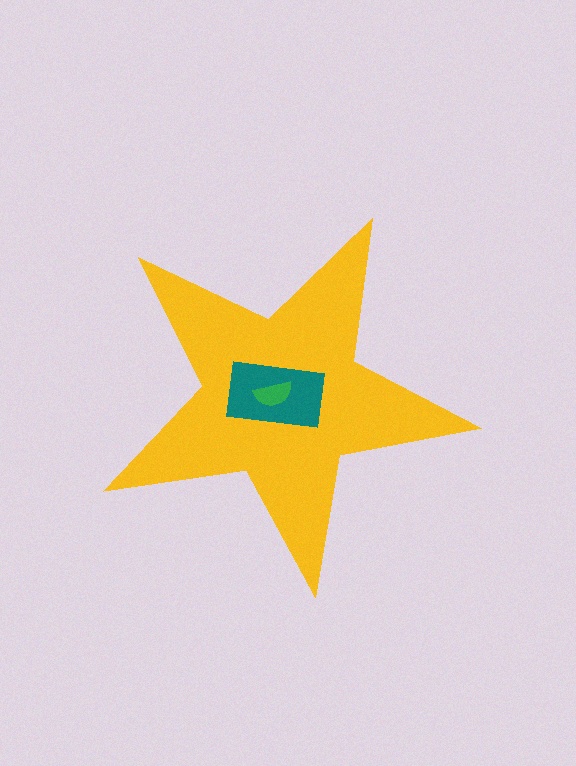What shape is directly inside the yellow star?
The teal rectangle.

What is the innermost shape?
The green semicircle.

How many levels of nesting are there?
3.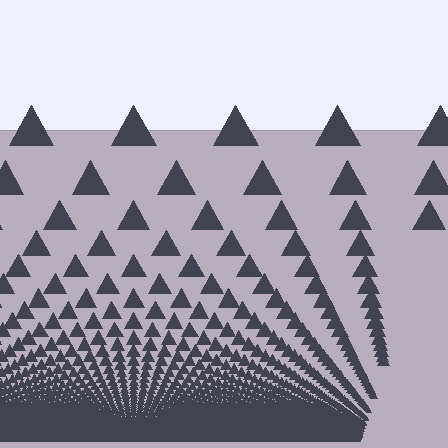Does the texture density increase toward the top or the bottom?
Density increases toward the bottom.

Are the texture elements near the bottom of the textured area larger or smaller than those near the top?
Smaller. The gradient is inverted — elements near the bottom are smaller and denser.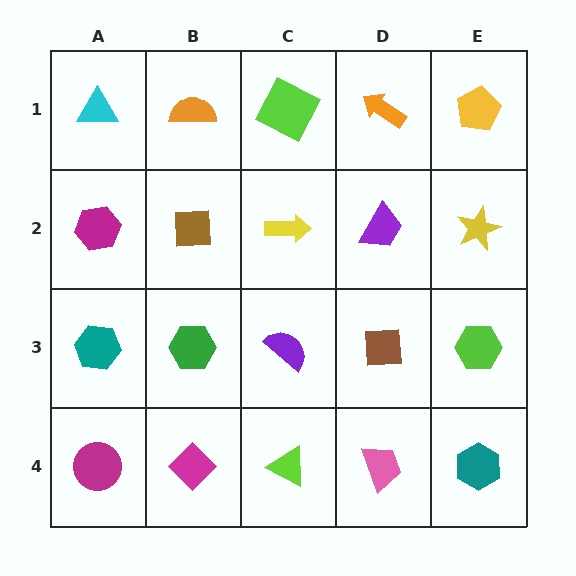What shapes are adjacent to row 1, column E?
A yellow star (row 2, column E), an orange arrow (row 1, column D).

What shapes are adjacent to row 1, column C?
A yellow arrow (row 2, column C), an orange semicircle (row 1, column B), an orange arrow (row 1, column D).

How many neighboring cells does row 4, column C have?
3.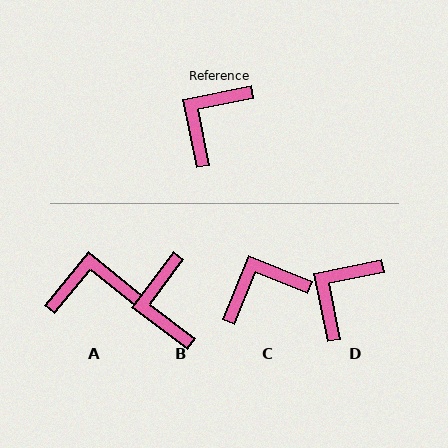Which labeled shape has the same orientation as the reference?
D.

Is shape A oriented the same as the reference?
No, it is off by about 51 degrees.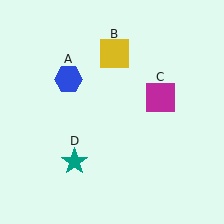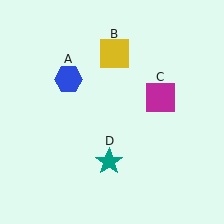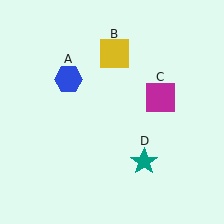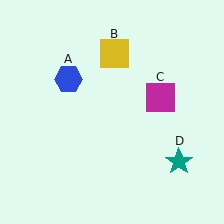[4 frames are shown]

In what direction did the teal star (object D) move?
The teal star (object D) moved right.